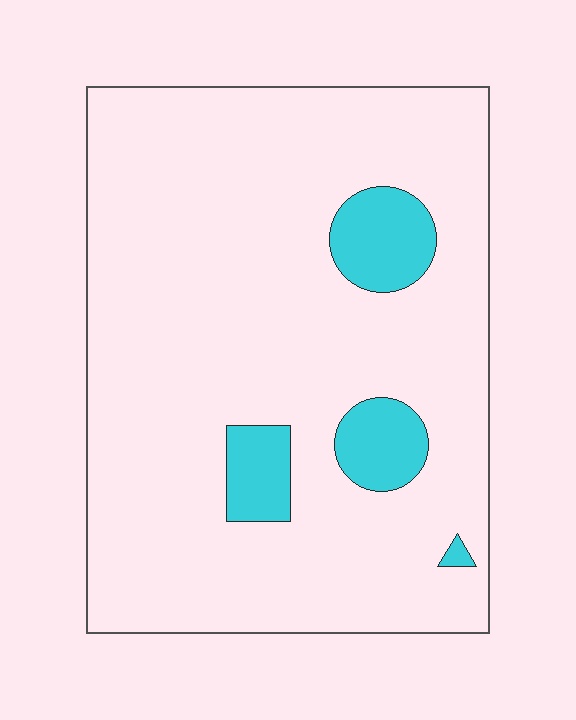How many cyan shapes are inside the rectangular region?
4.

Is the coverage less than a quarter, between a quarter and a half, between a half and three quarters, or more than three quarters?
Less than a quarter.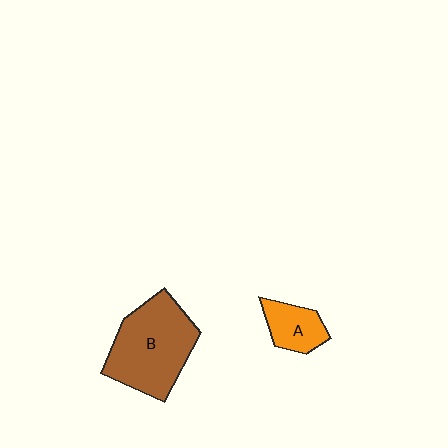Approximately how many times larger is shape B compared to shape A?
Approximately 2.6 times.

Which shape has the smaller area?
Shape A (orange).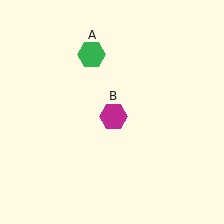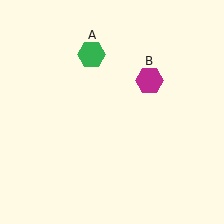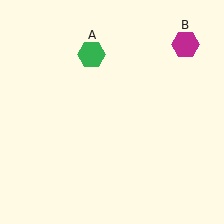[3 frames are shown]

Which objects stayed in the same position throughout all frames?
Green hexagon (object A) remained stationary.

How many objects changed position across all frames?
1 object changed position: magenta hexagon (object B).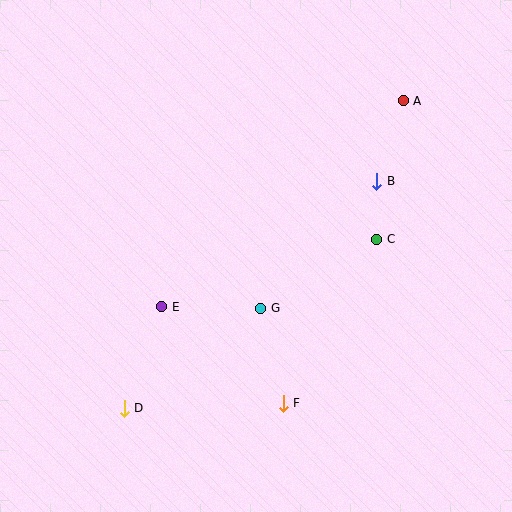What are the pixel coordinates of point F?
Point F is at (283, 403).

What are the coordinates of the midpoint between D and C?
The midpoint between D and C is at (250, 324).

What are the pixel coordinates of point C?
Point C is at (377, 240).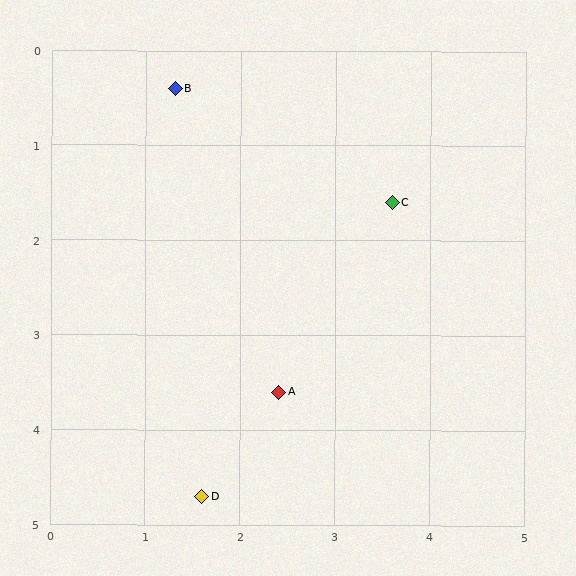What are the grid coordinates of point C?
Point C is at approximately (3.6, 1.6).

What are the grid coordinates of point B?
Point B is at approximately (1.3, 0.4).